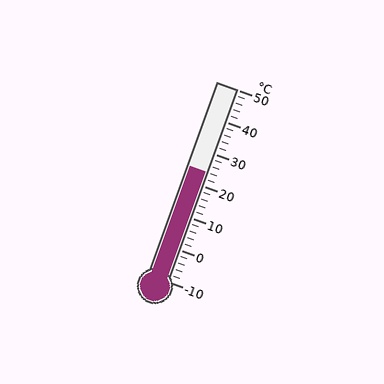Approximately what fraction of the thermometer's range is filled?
The thermometer is filled to approximately 55% of its range.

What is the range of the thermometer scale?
The thermometer scale ranges from -10°C to 50°C.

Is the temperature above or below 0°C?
The temperature is above 0°C.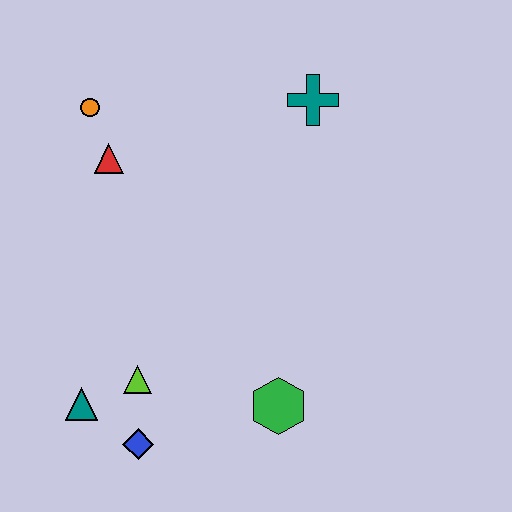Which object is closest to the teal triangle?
The lime triangle is closest to the teal triangle.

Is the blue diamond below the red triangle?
Yes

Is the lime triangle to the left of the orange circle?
No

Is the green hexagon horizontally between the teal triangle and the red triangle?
No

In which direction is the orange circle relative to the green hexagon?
The orange circle is above the green hexagon.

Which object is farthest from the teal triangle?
The teal cross is farthest from the teal triangle.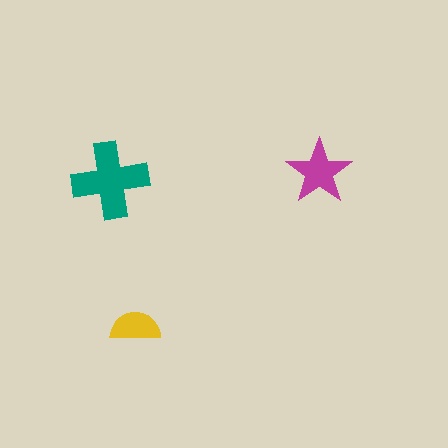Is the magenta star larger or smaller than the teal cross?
Smaller.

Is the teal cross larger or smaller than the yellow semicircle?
Larger.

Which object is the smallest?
The yellow semicircle.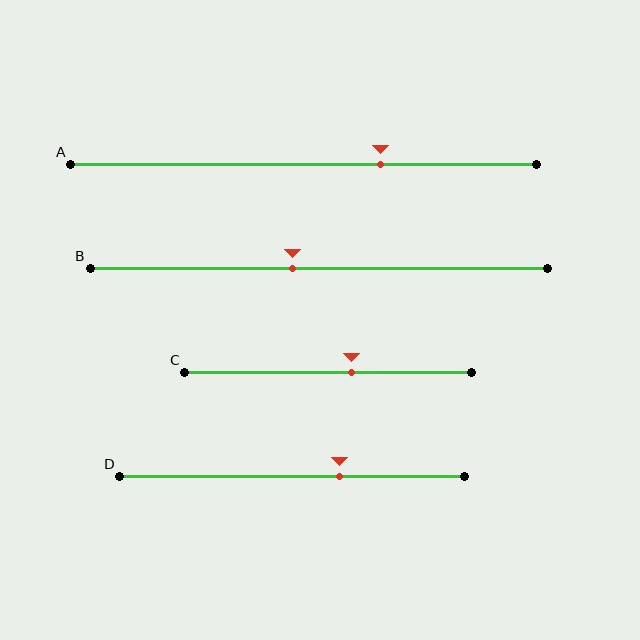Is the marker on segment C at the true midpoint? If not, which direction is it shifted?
No, the marker on segment C is shifted to the right by about 8% of the segment length.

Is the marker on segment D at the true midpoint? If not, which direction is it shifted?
No, the marker on segment D is shifted to the right by about 14% of the segment length.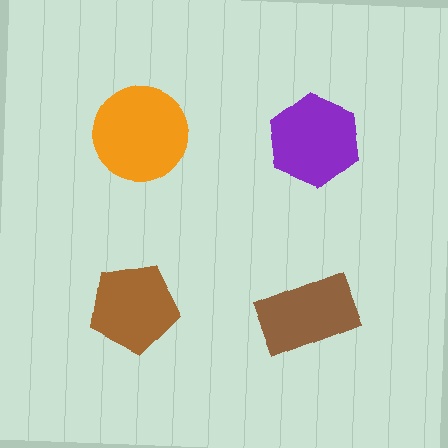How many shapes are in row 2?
2 shapes.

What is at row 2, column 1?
A brown pentagon.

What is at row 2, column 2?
A brown rectangle.